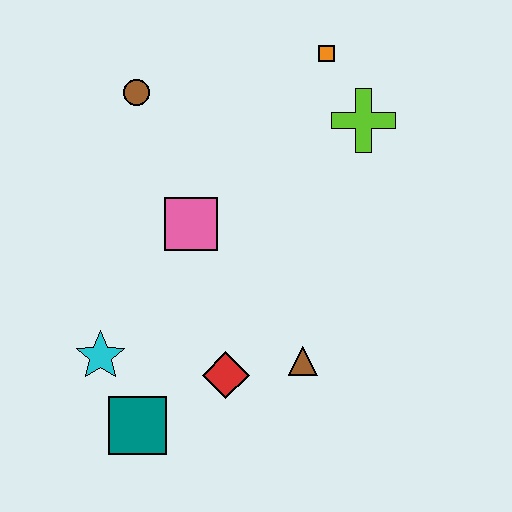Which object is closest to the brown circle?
The pink square is closest to the brown circle.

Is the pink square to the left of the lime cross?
Yes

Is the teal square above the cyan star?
No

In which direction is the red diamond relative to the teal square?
The red diamond is to the right of the teal square.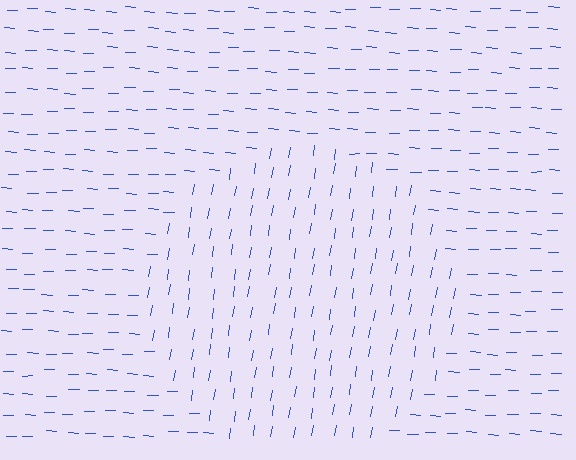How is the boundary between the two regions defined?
The boundary is defined purely by a change in line orientation (approximately 84 degrees difference). All lines are the same color and thickness.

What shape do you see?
I see a circle.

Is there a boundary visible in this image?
Yes, there is a texture boundary formed by a change in line orientation.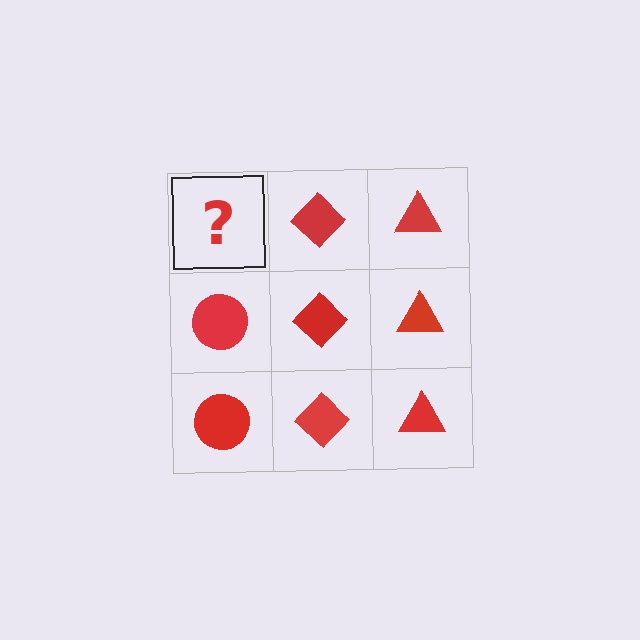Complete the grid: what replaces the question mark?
The question mark should be replaced with a red circle.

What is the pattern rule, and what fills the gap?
The rule is that each column has a consistent shape. The gap should be filled with a red circle.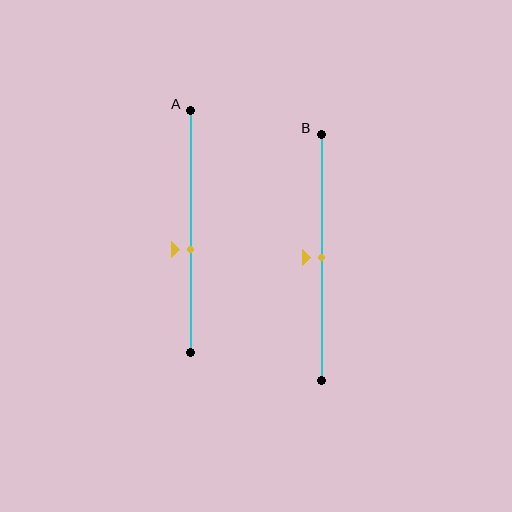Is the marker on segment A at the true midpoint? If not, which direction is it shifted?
No, the marker on segment A is shifted downward by about 8% of the segment length.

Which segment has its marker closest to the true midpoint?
Segment B has its marker closest to the true midpoint.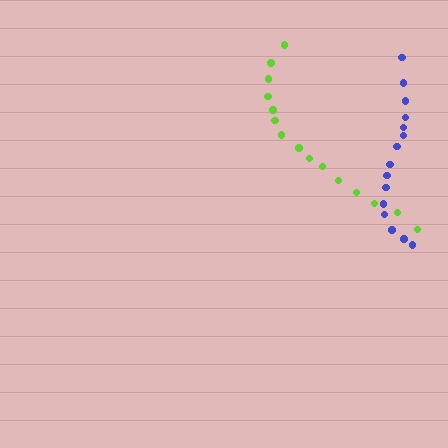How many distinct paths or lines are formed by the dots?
There are 2 distinct paths.